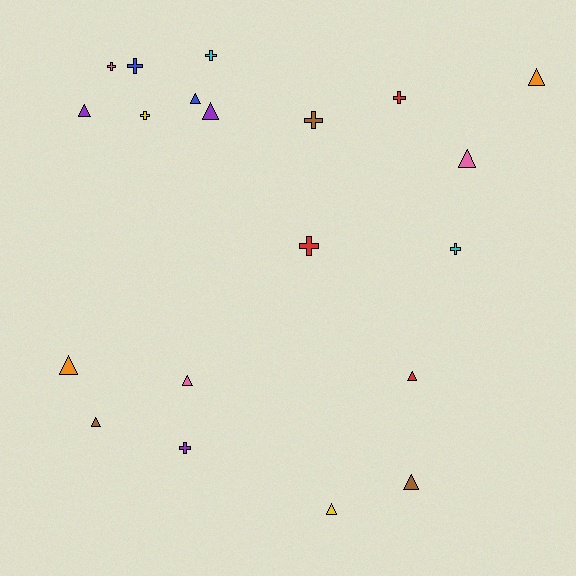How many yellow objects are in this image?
There are 2 yellow objects.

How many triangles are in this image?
There are 11 triangles.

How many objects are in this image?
There are 20 objects.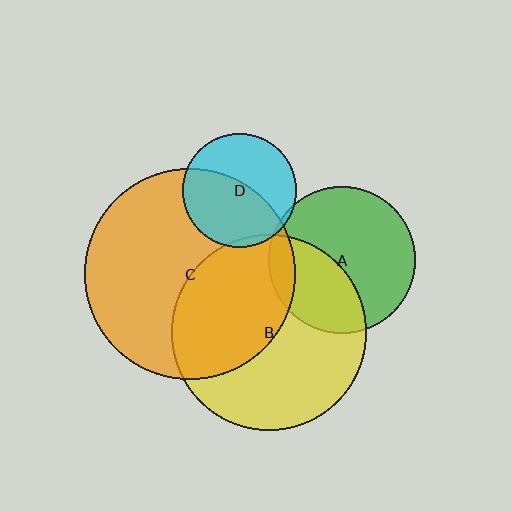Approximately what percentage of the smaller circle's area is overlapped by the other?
Approximately 45%.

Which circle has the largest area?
Circle C (orange).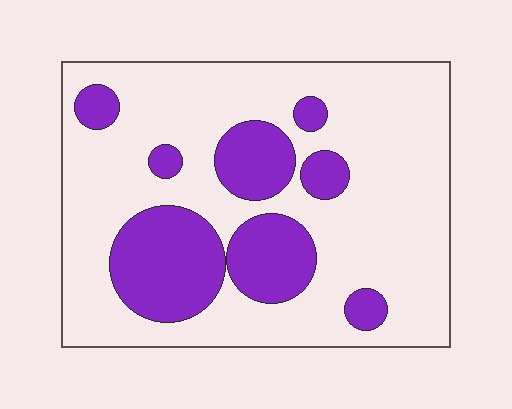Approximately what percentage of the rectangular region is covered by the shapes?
Approximately 25%.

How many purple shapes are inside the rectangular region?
8.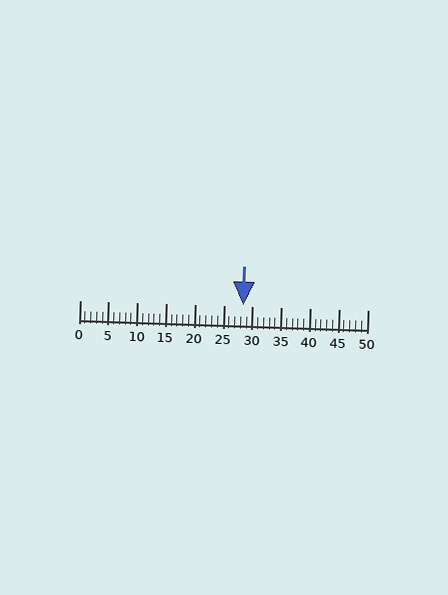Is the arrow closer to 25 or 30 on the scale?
The arrow is closer to 30.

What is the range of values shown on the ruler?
The ruler shows values from 0 to 50.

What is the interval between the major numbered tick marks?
The major tick marks are spaced 5 units apart.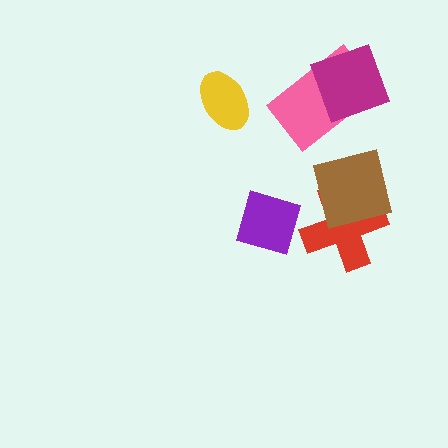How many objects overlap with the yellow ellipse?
0 objects overlap with the yellow ellipse.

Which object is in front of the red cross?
The brown square is in front of the red cross.